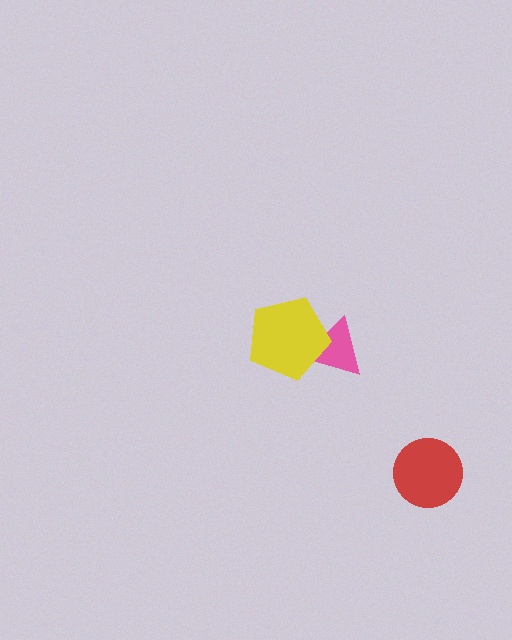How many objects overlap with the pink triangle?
1 object overlaps with the pink triangle.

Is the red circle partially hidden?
No, no other shape covers it.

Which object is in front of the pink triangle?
The yellow pentagon is in front of the pink triangle.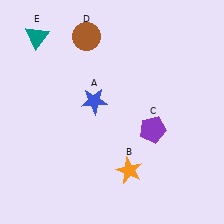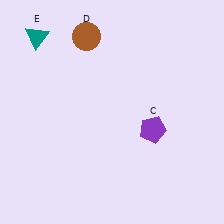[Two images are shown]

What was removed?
The blue star (A), the orange star (B) were removed in Image 2.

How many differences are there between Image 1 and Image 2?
There are 2 differences between the two images.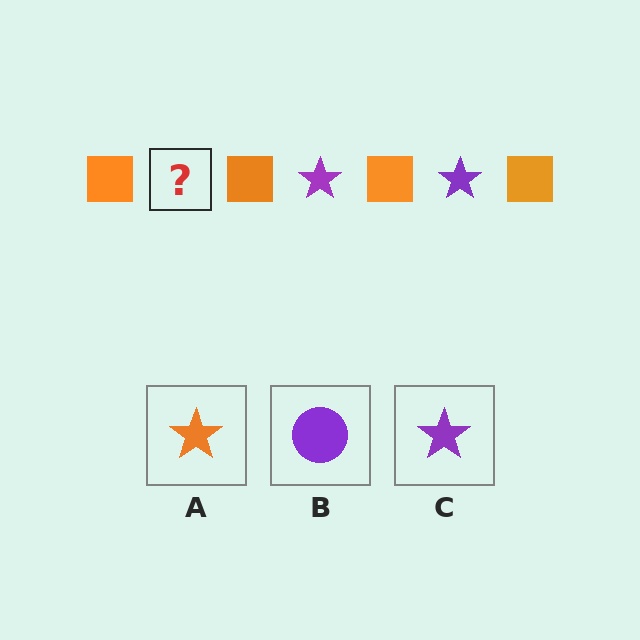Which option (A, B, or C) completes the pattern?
C.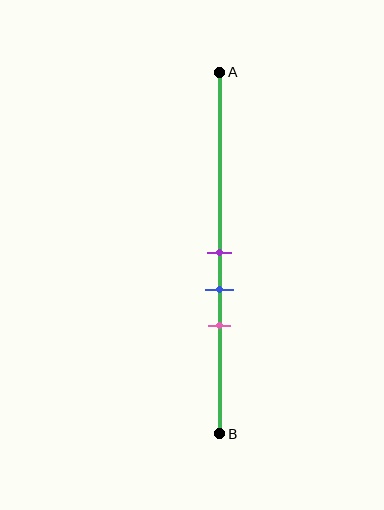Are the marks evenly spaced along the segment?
Yes, the marks are approximately evenly spaced.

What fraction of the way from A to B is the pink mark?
The pink mark is approximately 70% (0.7) of the way from A to B.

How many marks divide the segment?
There are 3 marks dividing the segment.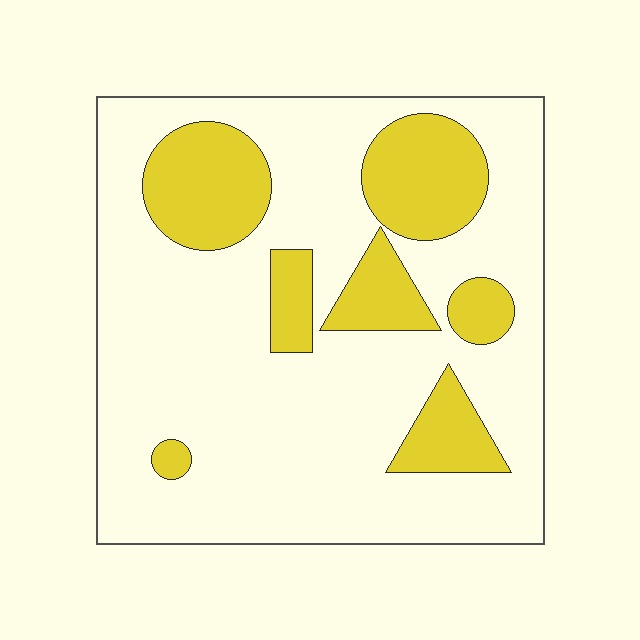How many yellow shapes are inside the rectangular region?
7.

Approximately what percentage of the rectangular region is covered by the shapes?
Approximately 25%.